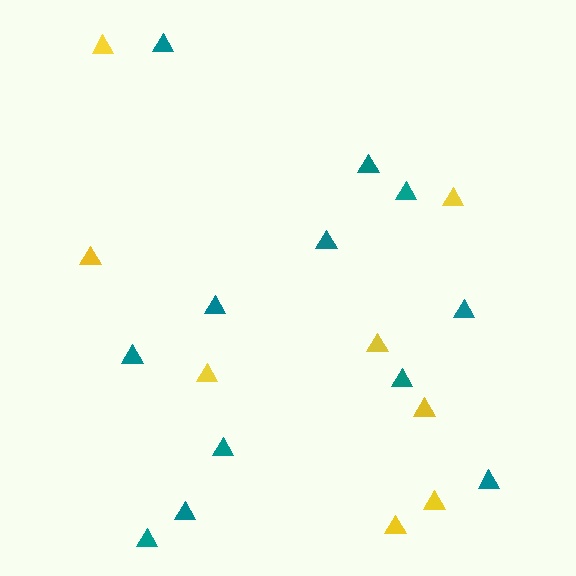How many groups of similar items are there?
There are 2 groups: one group of yellow triangles (8) and one group of teal triangles (12).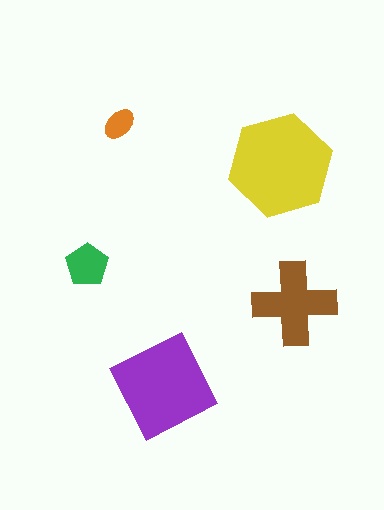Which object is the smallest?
The orange ellipse.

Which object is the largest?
The yellow hexagon.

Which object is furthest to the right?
The brown cross is rightmost.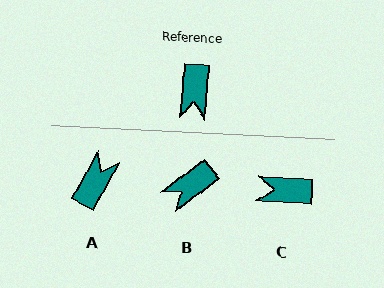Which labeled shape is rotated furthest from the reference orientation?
A, about 157 degrees away.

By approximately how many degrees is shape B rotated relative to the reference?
Approximately 48 degrees clockwise.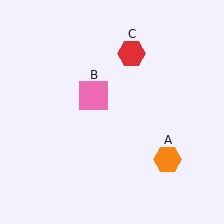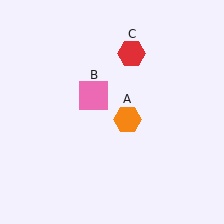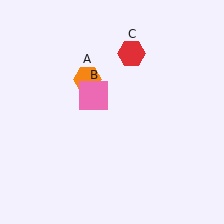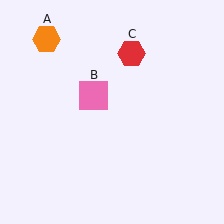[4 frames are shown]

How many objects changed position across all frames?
1 object changed position: orange hexagon (object A).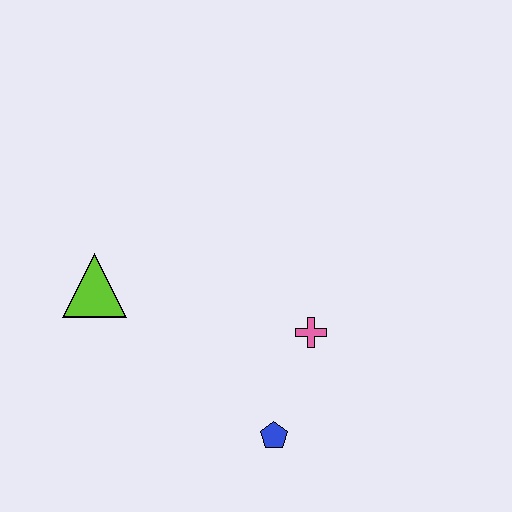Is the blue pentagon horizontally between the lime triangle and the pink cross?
Yes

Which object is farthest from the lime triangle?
The blue pentagon is farthest from the lime triangle.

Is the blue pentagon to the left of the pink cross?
Yes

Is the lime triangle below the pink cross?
No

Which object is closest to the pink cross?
The blue pentagon is closest to the pink cross.